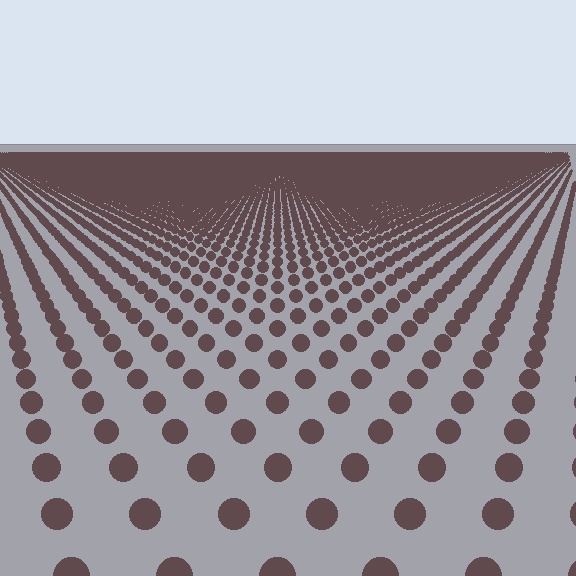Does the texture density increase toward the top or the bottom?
Density increases toward the top.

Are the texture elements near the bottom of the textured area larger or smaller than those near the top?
Larger. Near the bottom, elements are closer to the viewer and appear at a bigger on-screen size.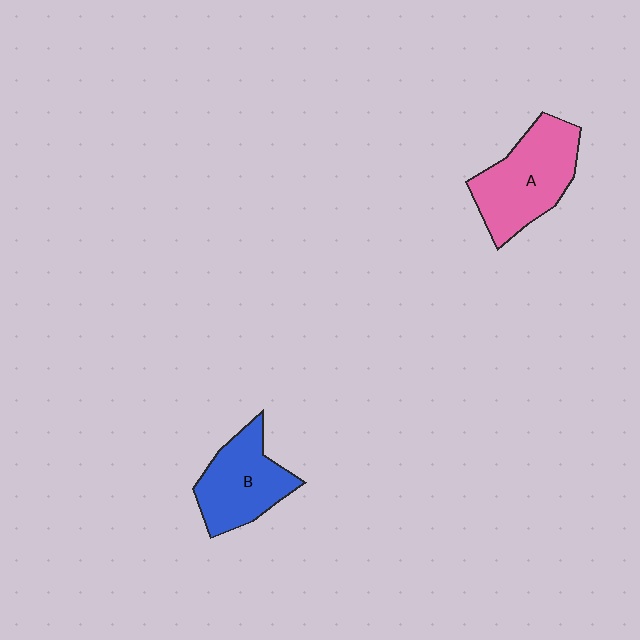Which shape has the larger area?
Shape A (pink).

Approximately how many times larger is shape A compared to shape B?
Approximately 1.2 times.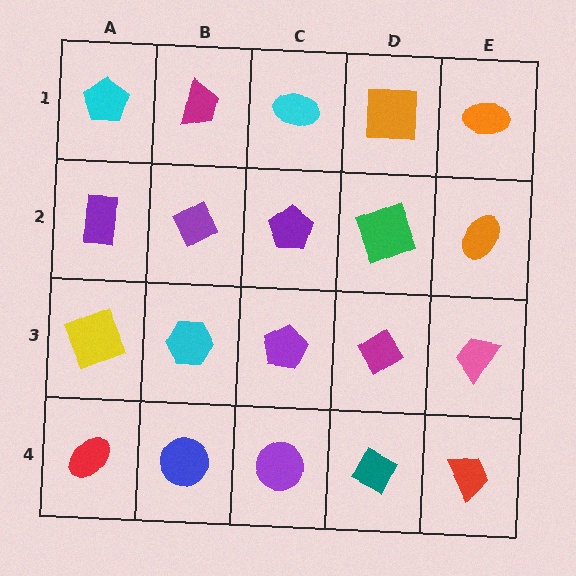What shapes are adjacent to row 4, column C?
A purple pentagon (row 3, column C), a blue circle (row 4, column B), a teal diamond (row 4, column D).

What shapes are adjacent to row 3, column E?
An orange ellipse (row 2, column E), a red trapezoid (row 4, column E), a magenta diamond (row 3, column D).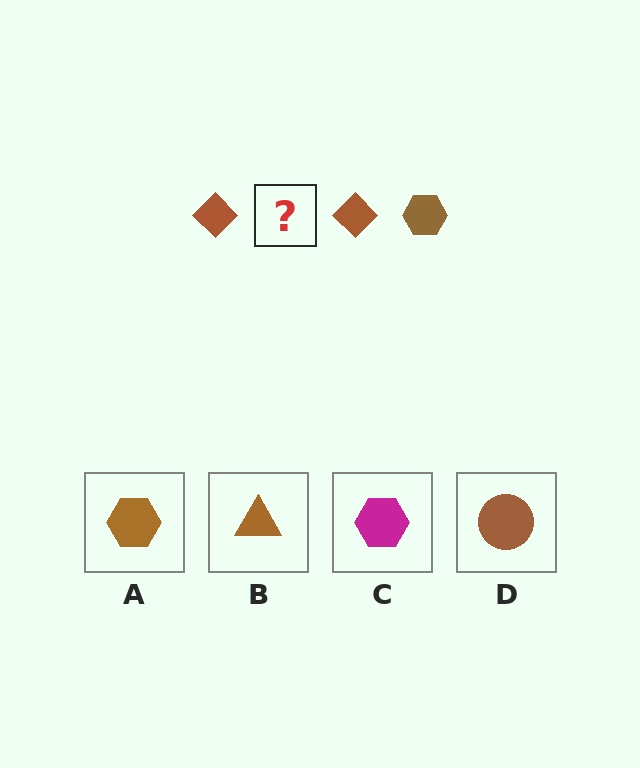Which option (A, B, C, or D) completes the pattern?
A.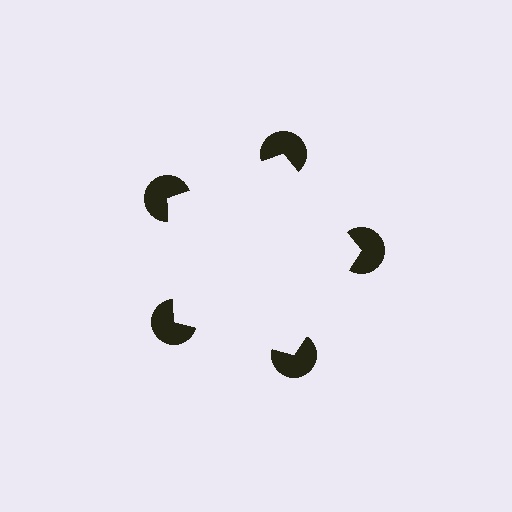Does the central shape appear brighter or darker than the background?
It typically appears slightly brighter than the background, even though no actual brightness change is drawn.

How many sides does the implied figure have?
5 sides.